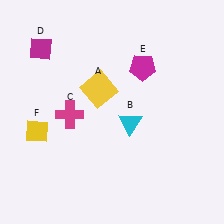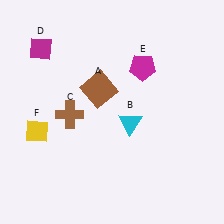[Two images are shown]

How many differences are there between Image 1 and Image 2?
There are 2 differences between the two images.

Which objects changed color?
A changed from yellow to brown. C changed from magenta to brown.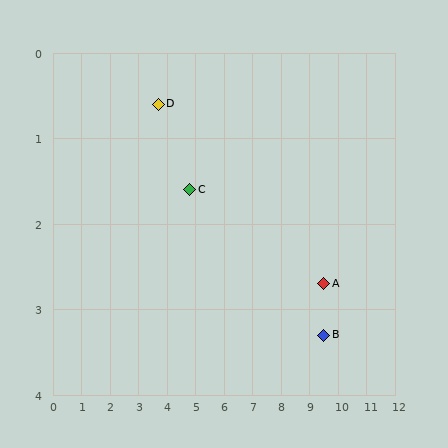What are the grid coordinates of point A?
Point A is at approximately (9.5, 2.7).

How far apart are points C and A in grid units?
Points C and A are about 4.8 grid units apart.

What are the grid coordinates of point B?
Point B is at approximately (9.5, 3.3).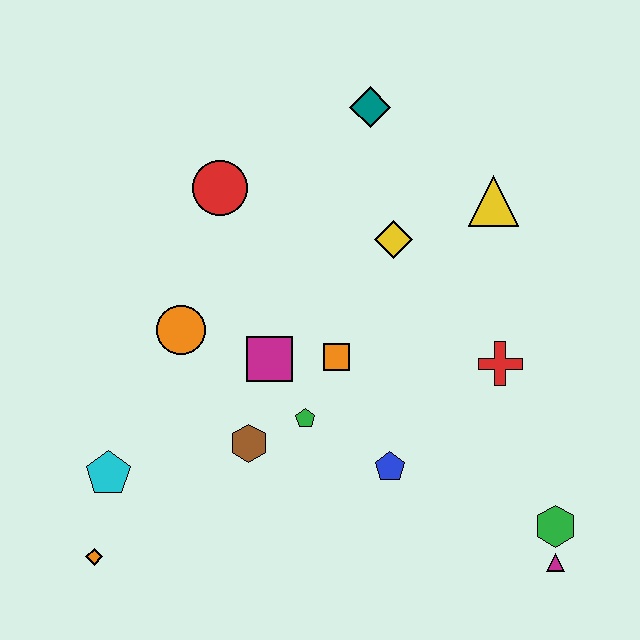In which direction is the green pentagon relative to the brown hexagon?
The green pentagon is to the right of the brown hexagon.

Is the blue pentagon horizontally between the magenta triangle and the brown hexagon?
Yes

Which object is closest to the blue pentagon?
The green pentagon is closest to the blue pentagon.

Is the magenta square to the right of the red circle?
Yes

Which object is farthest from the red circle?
The magenta triangle is farthest from the red circle.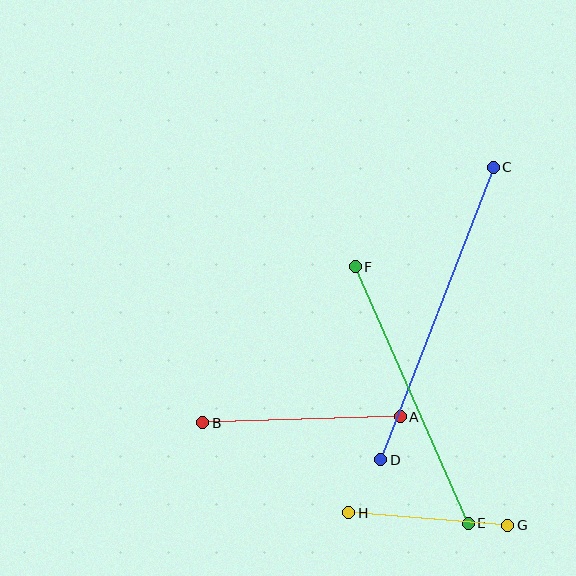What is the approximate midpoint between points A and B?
The midpoint is at approximately (301, 420) pixels.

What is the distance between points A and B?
The distance is approximately 197 pixels.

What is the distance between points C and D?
The distance is approximately 313 pixels.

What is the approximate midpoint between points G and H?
The midpoint is at approximately (428, 519) pixels.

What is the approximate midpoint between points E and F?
The midpoint is at approximately (412, 395) pixels.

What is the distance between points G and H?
The distance is approximately 160 pixels.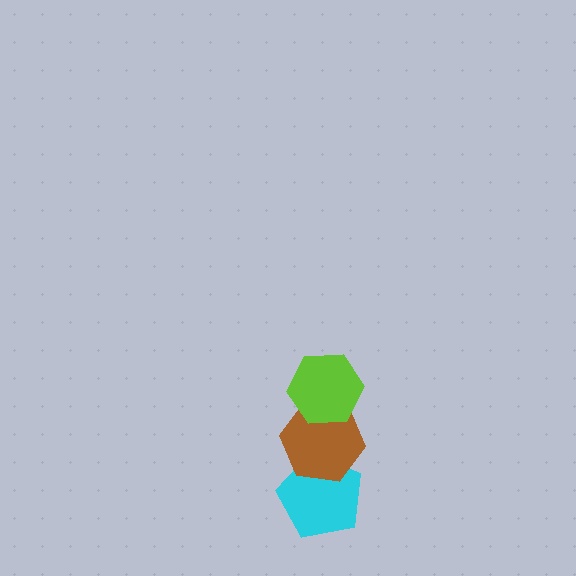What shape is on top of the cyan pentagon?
The brown hexagon is on top of the cyan pentagon.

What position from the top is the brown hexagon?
The brown hexagon is 2nd from the top.